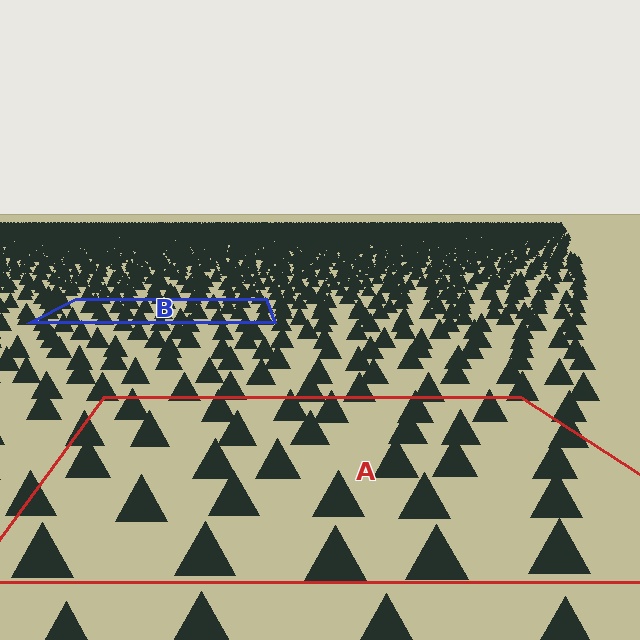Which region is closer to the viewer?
Region A is closer. The texture elements there are larger and more spread out.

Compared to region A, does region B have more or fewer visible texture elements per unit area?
Region B has more texture elements per unit area — they are packed more densely because it is farther away.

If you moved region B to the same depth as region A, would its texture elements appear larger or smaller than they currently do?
They would appear larger. At a closer depth, the same texture elements are projected at a bigger on-screen size.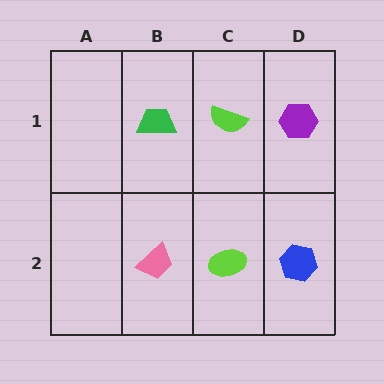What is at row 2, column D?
A blue hexagon.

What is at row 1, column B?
A green trapezoid.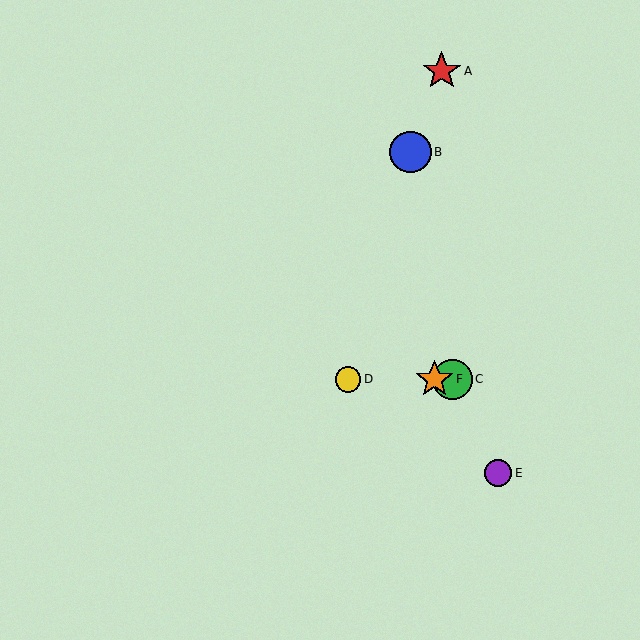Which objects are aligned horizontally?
Objects C, D, F are aligned horizontally.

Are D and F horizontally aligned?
Yes, both are at y≈379.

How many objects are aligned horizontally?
3 objects (C, D, F) are aligned horizontally.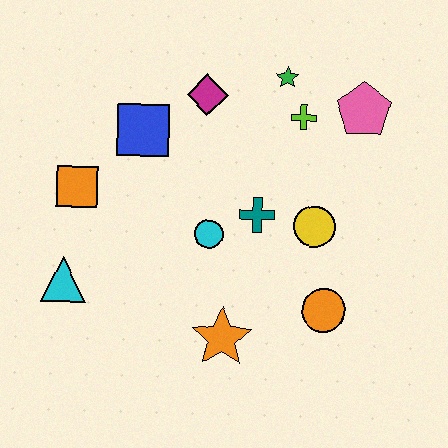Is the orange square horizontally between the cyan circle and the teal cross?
No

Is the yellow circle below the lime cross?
Yes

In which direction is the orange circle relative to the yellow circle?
The orange circle is below the yellow circle.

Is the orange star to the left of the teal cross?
Yes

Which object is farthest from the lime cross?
The cyan triangle is farthest from the lime cross.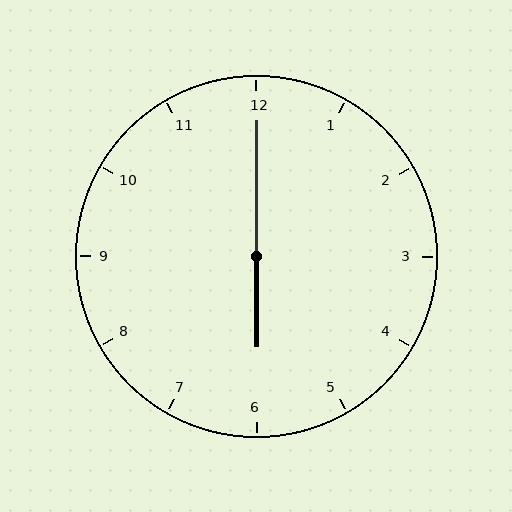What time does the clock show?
6:00.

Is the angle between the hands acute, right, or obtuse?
It is obtuse.